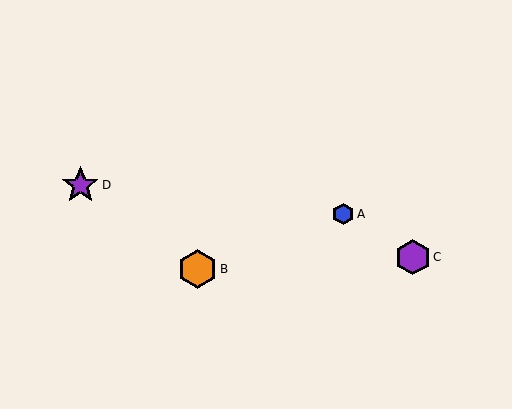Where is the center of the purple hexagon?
The center of the purple hexagon is at (413, 257).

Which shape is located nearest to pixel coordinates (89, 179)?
The purple star (labeled D) at (80, 185) is nearest to that location.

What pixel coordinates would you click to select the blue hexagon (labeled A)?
Click at (343, 214) to select the blue hexagon A.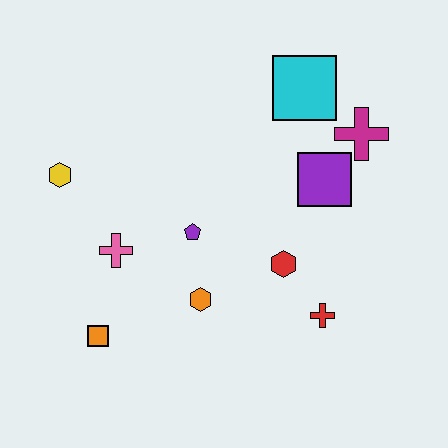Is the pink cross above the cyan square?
No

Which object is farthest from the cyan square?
The orange square is farthest from the cyan square.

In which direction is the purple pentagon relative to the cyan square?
The purple pentagon is below the cyan square.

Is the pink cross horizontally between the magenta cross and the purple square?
No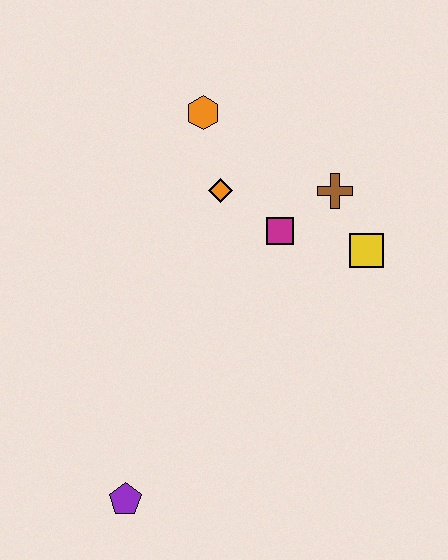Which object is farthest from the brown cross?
The purple pentagon is farthest from the brown cross.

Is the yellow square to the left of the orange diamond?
No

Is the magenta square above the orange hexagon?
No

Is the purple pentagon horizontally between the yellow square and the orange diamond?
No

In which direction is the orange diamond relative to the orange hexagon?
The orange diamond is below the orange hexagon.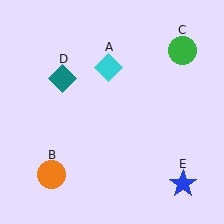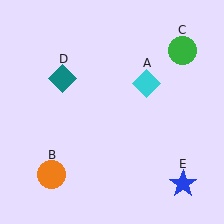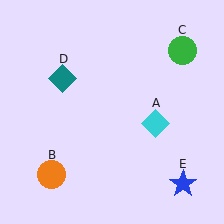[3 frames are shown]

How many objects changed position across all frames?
1 object changed position: cyan diamond (object A).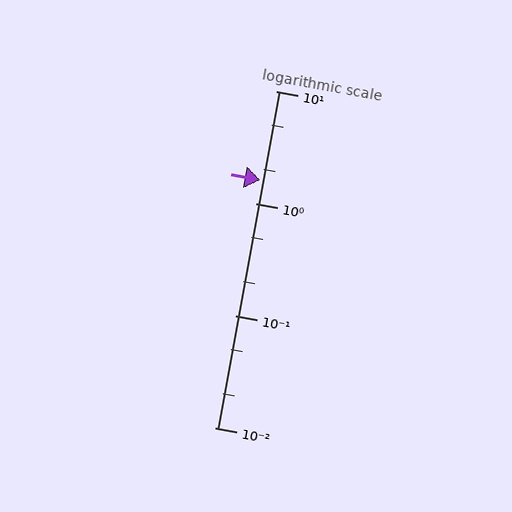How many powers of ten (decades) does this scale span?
The scale spans 3 decades, from 0.01 to 10.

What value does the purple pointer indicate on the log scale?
The pointer indicates approximately 1.6.